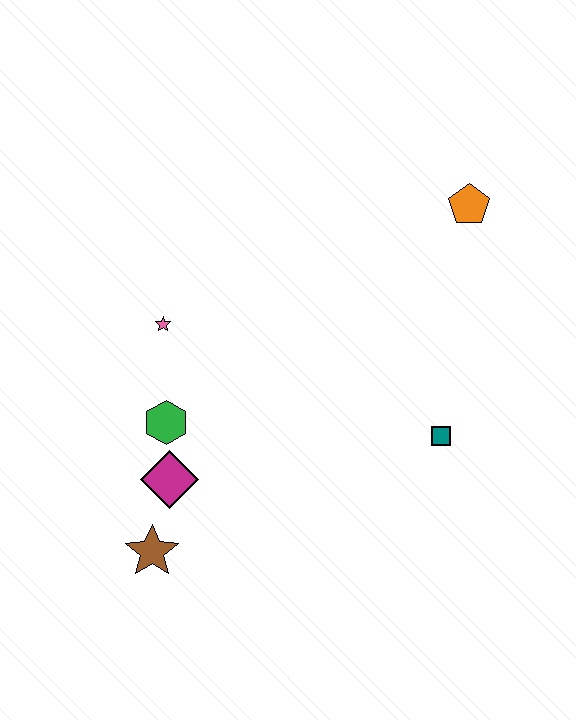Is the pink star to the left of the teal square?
Yes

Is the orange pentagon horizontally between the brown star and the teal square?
No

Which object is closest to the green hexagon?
The magenta diamond is closest to the green hexagon.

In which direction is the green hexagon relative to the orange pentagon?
The green hexagon is to the left of the orange pentagon.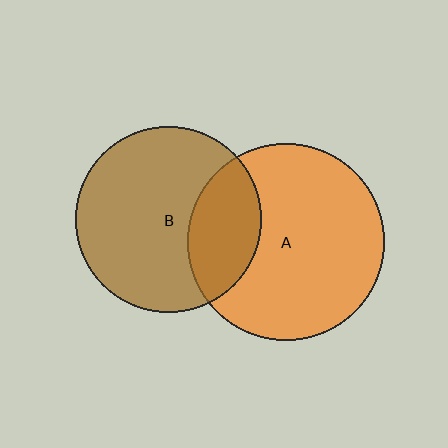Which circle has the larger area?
Circle A (orange).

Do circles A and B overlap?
Yes.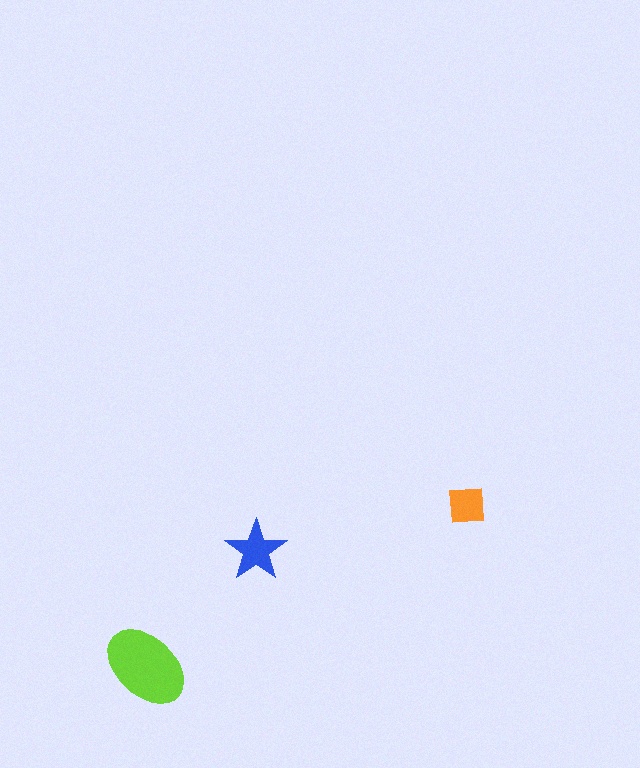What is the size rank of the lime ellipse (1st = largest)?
1st.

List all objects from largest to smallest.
The lime ellipse, the blue star, the orange square.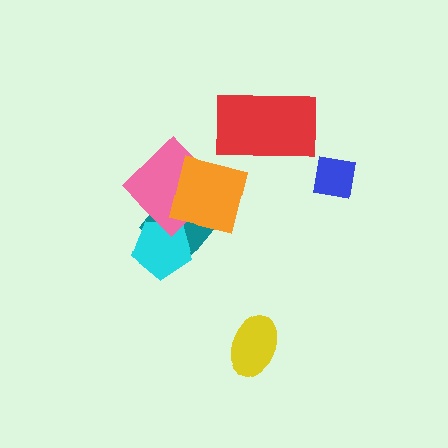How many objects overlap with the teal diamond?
3 objects overlap with the teal diamond.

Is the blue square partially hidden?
No, no other shape covers it.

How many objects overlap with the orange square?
2 objects overlap with the orange square.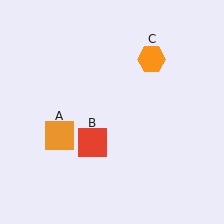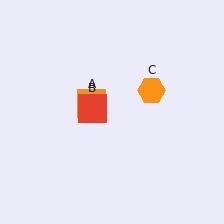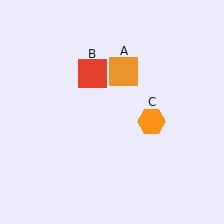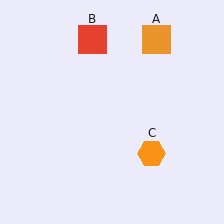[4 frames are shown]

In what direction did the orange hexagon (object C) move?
The orange hexagon (object C) moved down.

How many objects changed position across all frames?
3 objects changed position: orange square (object A), red square (object B), orange hexagon (object C).